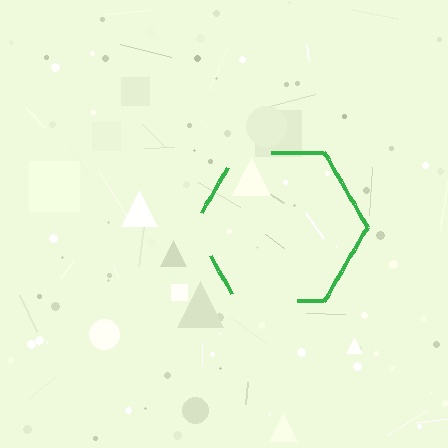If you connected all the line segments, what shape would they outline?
They would outline a hexagon.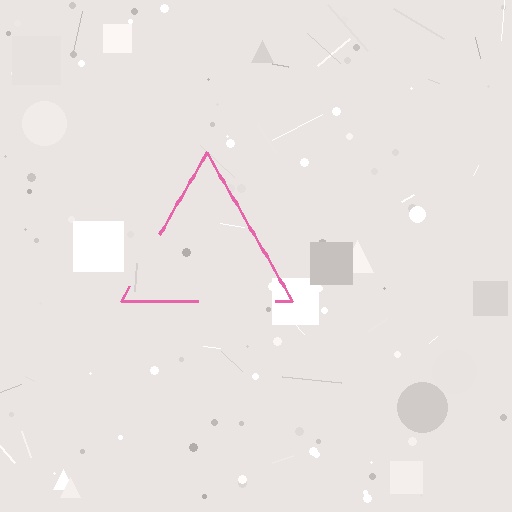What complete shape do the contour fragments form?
The contour fragments form a triangle.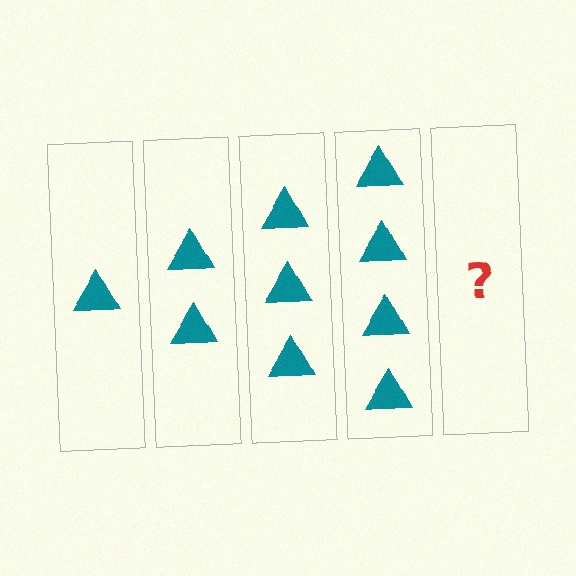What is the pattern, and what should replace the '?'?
The pattern is that each step adds one more triangle. The '?' should be 5 triangles.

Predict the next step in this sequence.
The next step is 5 triangles.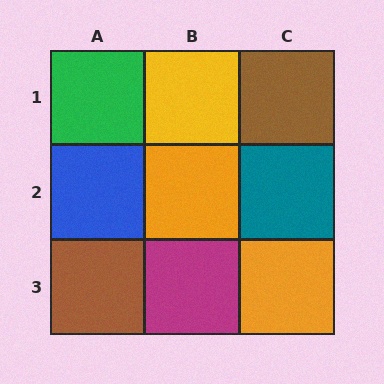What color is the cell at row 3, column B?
Magenta.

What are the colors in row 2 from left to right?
Blue, orange, teal.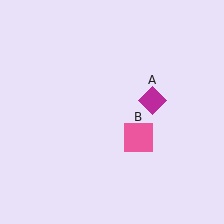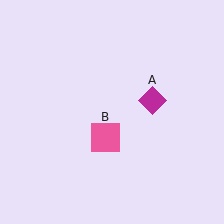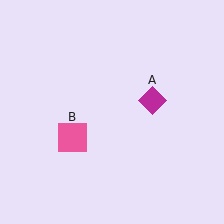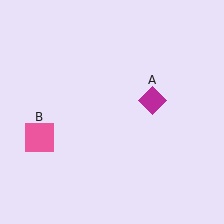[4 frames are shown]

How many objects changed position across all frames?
1 object changed position: pink square (object B).